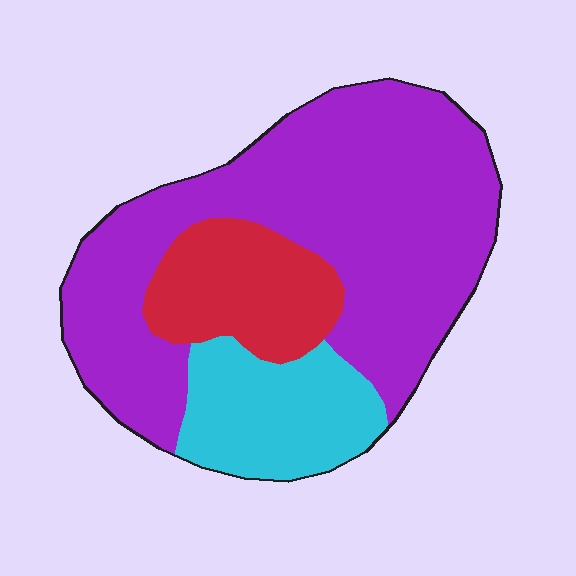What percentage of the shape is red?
Red covers about 15% of the shape.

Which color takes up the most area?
Purple, at roughly 65%.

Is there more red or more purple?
Purple.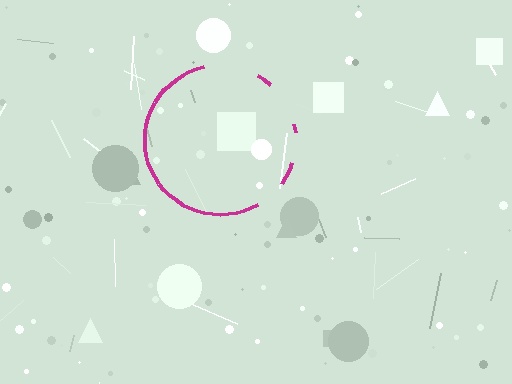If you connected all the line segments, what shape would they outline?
They would outline a circle.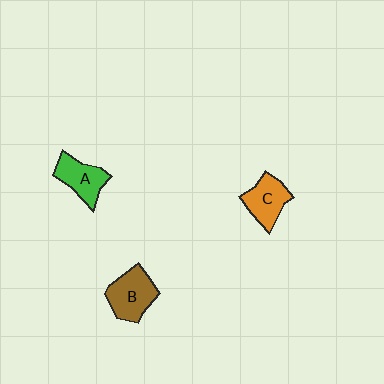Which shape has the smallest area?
Shape A (green).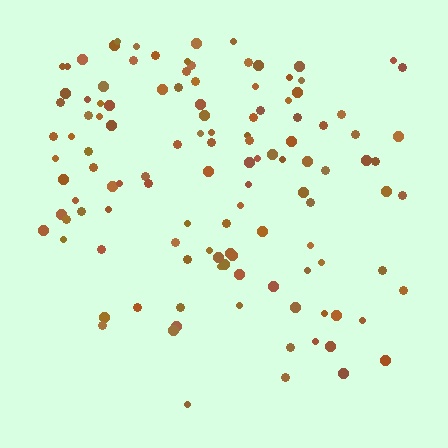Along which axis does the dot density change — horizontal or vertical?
Vertical.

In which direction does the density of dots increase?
From bottom to top, with the top side densest.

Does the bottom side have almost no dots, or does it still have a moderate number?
Still a moderate number, just noticeably fewer than the top.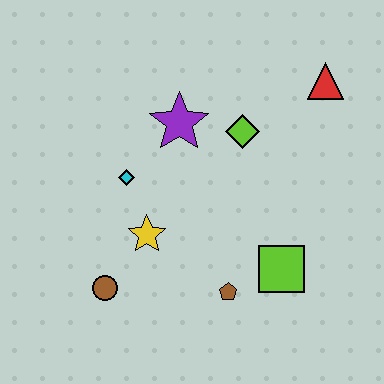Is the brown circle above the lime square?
No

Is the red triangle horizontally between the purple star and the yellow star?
No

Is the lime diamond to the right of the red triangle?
No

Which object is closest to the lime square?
The brown pentagon is closest to the lime square.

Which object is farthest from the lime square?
The red triangle is farthest from the lime square.